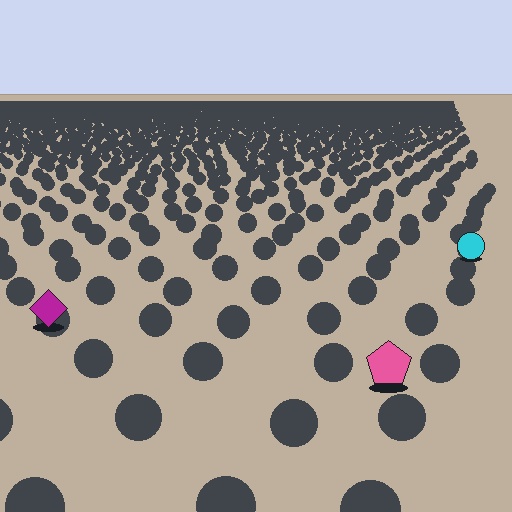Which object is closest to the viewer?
The pink pentagon is closest. The texture marks near it are larger and more spread out.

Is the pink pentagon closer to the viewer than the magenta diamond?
Yes. The pink pentagon is closer — you can tell from the texture gradient: the ground texture is coarser near it.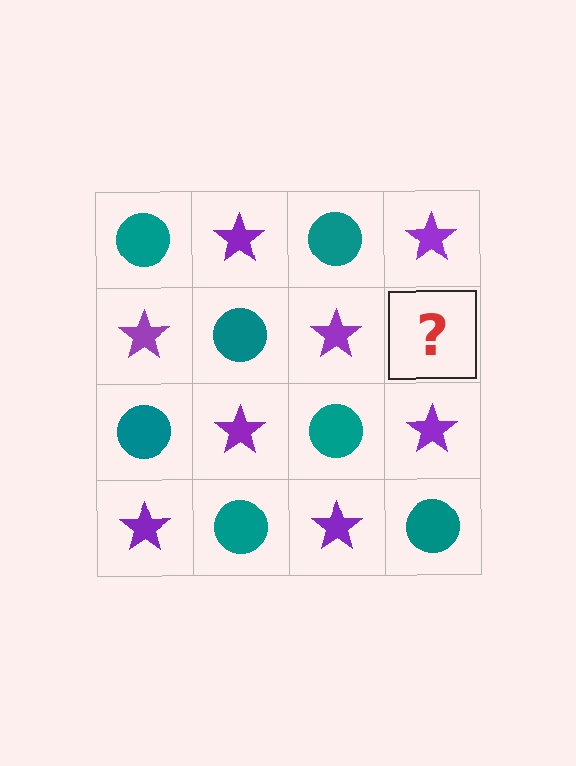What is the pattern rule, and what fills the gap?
The rule is that it alternates teal circle and purple star in a checkerboard pattern. The gap should be filled with a teal circle.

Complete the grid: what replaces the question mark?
The question mark should be replaced with a teal circle.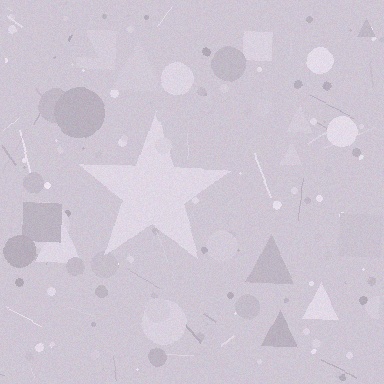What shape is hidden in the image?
A star is hidden in the image.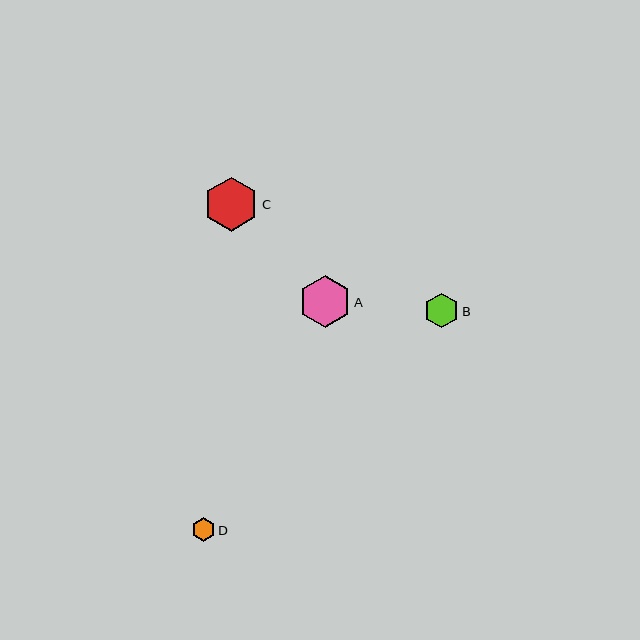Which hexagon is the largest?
Hexagon C is the largest with a size of approximately 55 pixels.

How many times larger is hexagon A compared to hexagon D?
Hexagon A is approximately 2.2 times the size of hexagon D.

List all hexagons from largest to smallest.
From largest to smallest: C, A, B, D.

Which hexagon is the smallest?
Hexagon D is the smallest with a size of approximately 23 pixels.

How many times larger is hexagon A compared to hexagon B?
Hexagon A is approximately 1.5 times the size of hexagon B.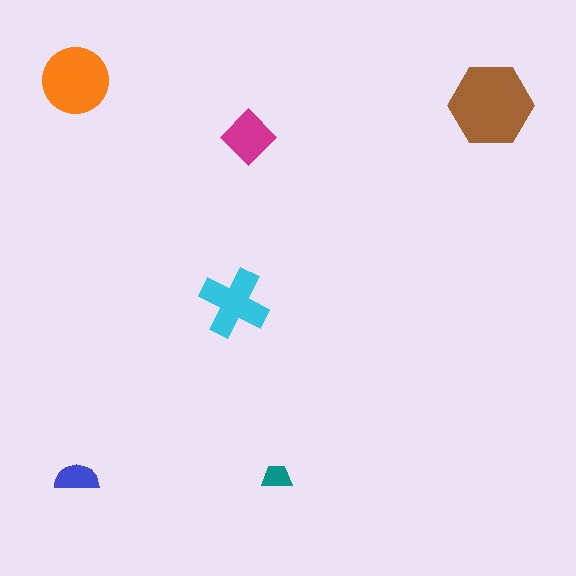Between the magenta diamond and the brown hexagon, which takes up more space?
The brown hexagon.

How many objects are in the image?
There are 6 objects in the image.